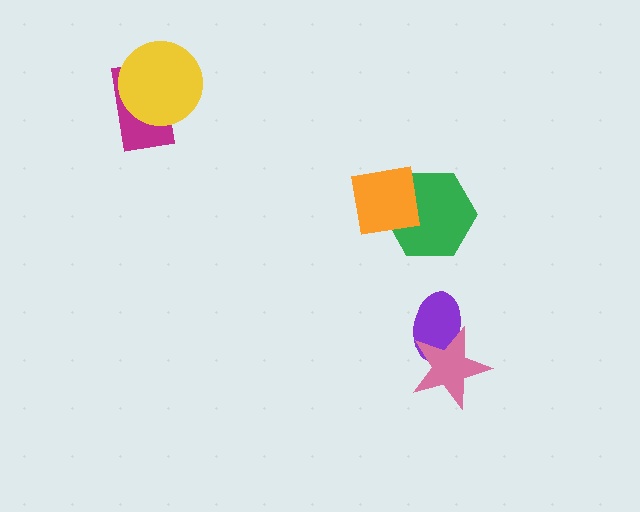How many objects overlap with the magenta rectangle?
1 object overlaps with the magenta rectangle.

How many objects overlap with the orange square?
1 object overlaps with the orange square.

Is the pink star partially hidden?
No, no other shape covers it.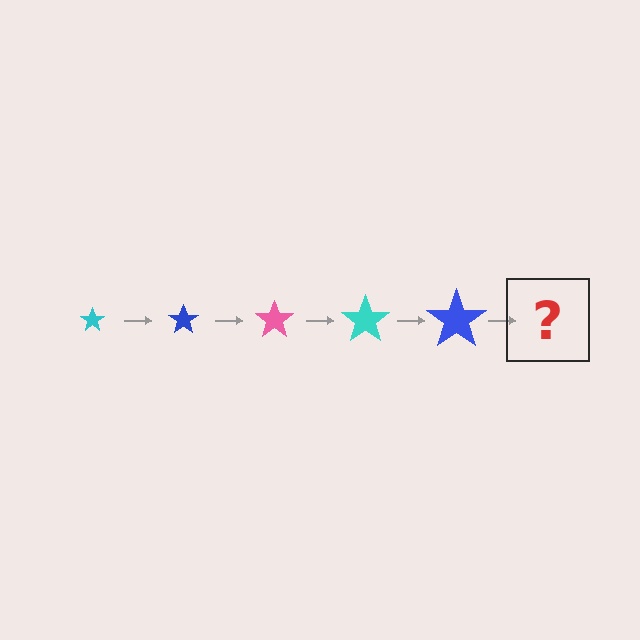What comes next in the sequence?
The next element should be a pink star, larger than the previous one.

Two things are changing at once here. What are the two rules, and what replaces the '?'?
The two rules are that the star grows larger each step and the color cycles through cyan, blue, and pink. The '?' should be a pink star, larger than the previous one.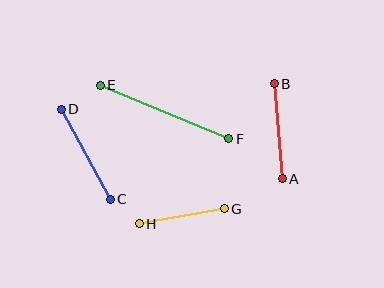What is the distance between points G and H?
The distance is approximately 86 pixels.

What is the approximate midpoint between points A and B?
The midpoint is at approximately (278, 131) pixels.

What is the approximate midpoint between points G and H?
The midpoint is at approximately (182, 216) pixels.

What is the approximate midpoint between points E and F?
The midpoint is at approximately (165, 112) pixels.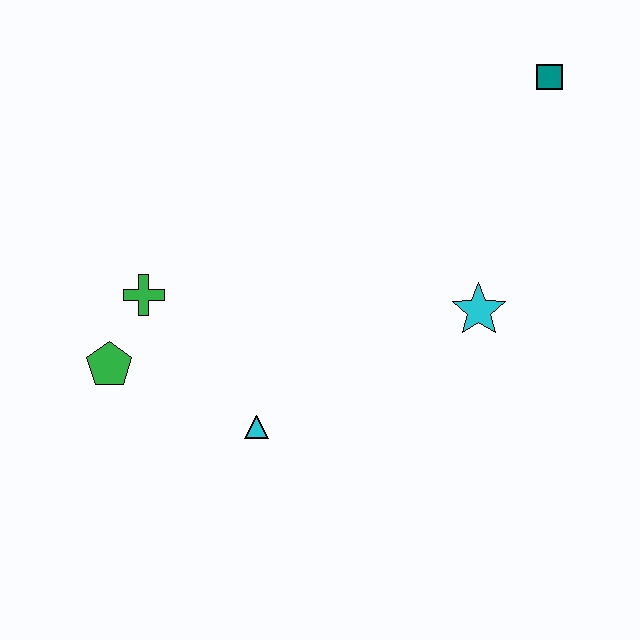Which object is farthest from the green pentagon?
The teal square is farthest from the green pentagon.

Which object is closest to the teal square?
The cyan star is closest to the teal square.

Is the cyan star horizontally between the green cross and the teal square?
Yes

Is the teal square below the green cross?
No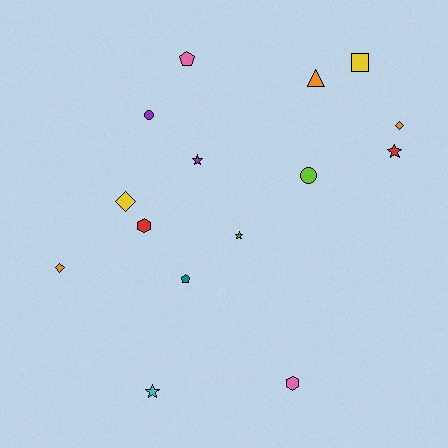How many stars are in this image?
There are 4 stars.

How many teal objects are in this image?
There is 1 teal object.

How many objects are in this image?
There are 15 objects.